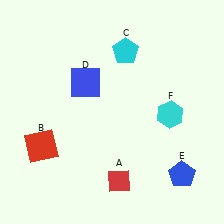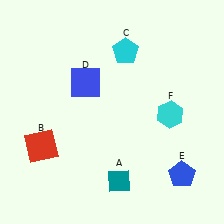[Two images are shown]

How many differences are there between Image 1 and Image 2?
There is 1 difference between the two images.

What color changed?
The diamond (A) changed from red in Image 1 to teal in Image 2.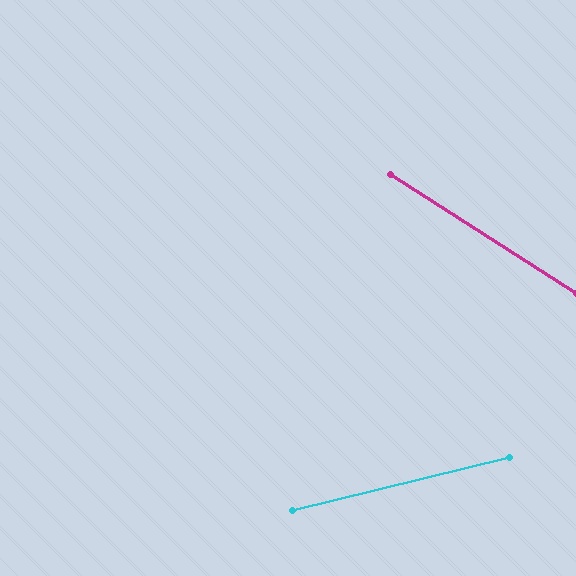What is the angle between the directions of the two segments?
Approximately 46 degrees.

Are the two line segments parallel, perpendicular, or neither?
Neither parallel nor perpendicular — they differ by about 46°.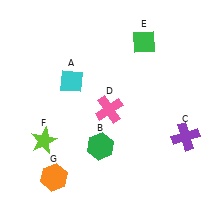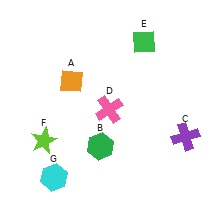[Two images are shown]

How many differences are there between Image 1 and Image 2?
There are 2 differences between the two images.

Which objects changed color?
A changed from cyan to orange. G changed from orange to cyan.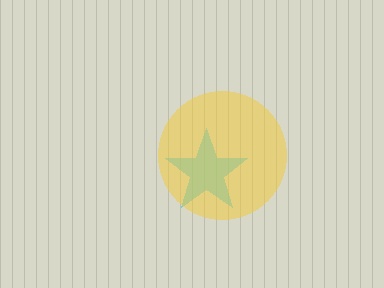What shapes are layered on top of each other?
The layered shapes are: a cyan star, a yellow circle.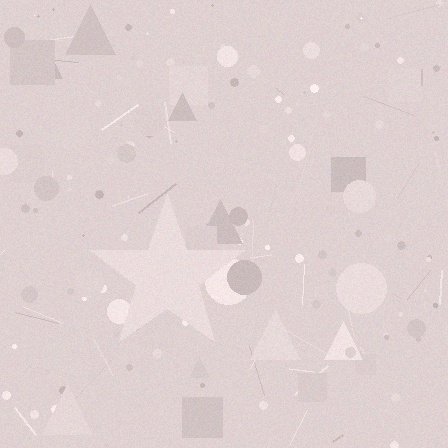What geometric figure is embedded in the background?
A star is embedded in the background.